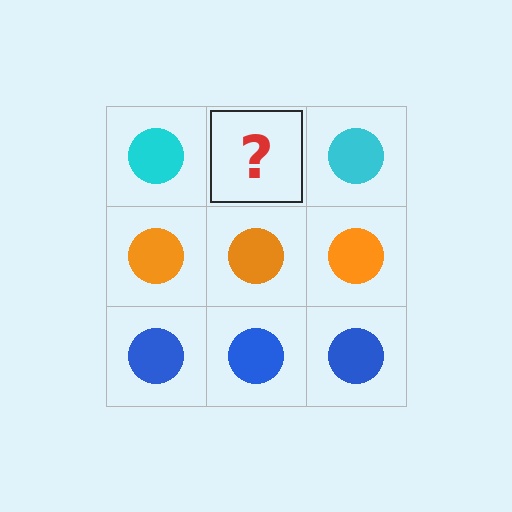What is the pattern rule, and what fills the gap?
The rule is that each row has a consistent color. The gap should be filled with a cyan circle.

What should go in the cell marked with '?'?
The missing cell should contain a cyan circle.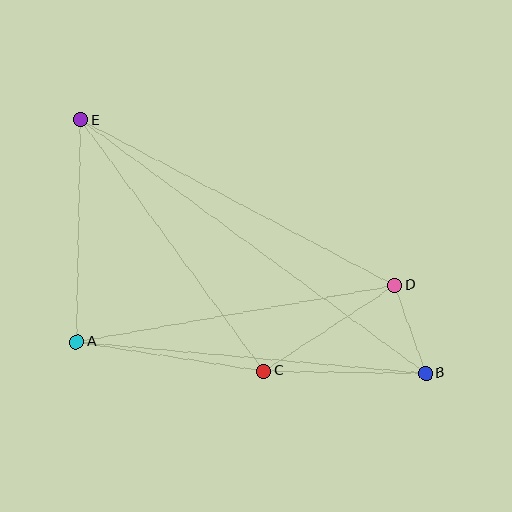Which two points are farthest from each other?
Points B and E are farthest from each other.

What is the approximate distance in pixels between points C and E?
The distance between C and E is approximately 311 pixels.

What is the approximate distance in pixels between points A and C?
The distance between A and C is approximately 190 pixels.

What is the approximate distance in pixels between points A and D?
The distance between A and D is approximately 323 pixels.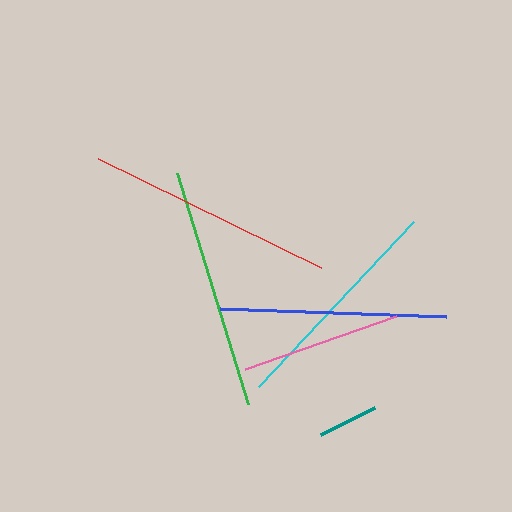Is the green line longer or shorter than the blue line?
The green line is longer than the blue line.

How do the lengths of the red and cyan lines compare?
The red and cyan lines are approximately the same length.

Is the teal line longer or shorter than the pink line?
The pink line is longer than the teal line.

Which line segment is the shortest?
The teal line is the shortest at approximately 60 pixels.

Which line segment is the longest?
The red line is the longest at approximately 248 pixels.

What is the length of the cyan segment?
The cyan segment is approximately 226 pixels long.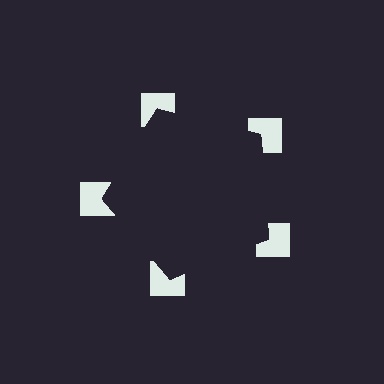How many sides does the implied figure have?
5 sides.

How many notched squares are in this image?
There are 5 — one at each vertex of the illusory pentagon.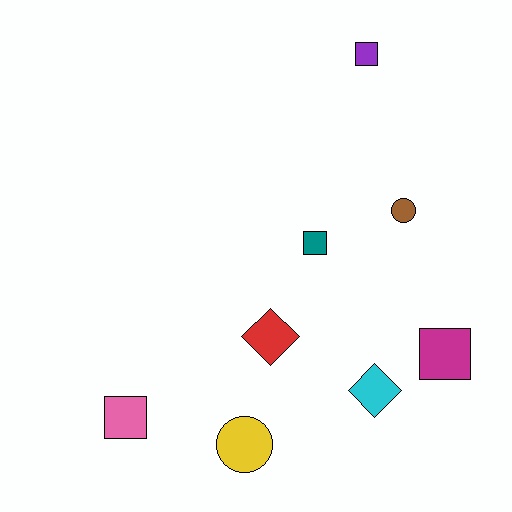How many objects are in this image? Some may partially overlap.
There are 8 objects.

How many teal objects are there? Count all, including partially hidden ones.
There is 1 teal object.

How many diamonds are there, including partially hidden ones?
There are 2 diamonds.